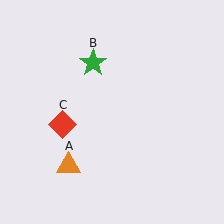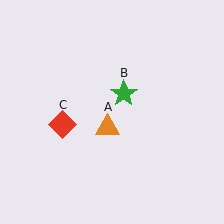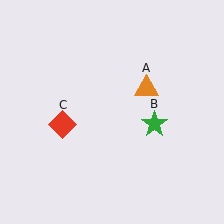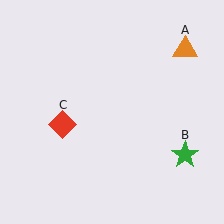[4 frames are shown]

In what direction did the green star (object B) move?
The green star (object B) moved down and to the right.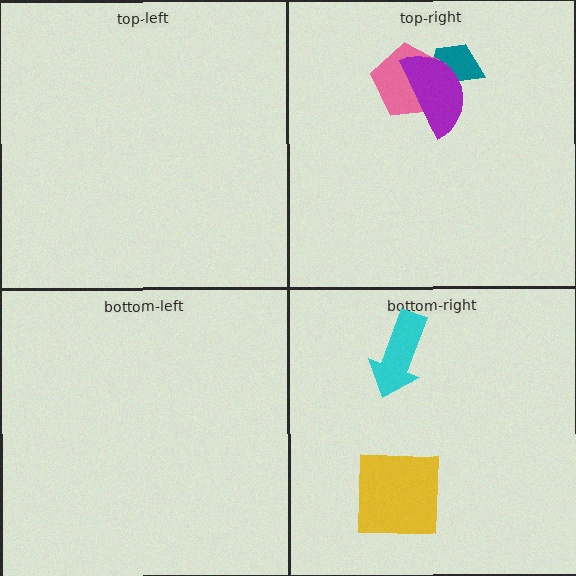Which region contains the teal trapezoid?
The top-right region.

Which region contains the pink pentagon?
The top-right region.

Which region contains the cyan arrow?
The bottom-right region.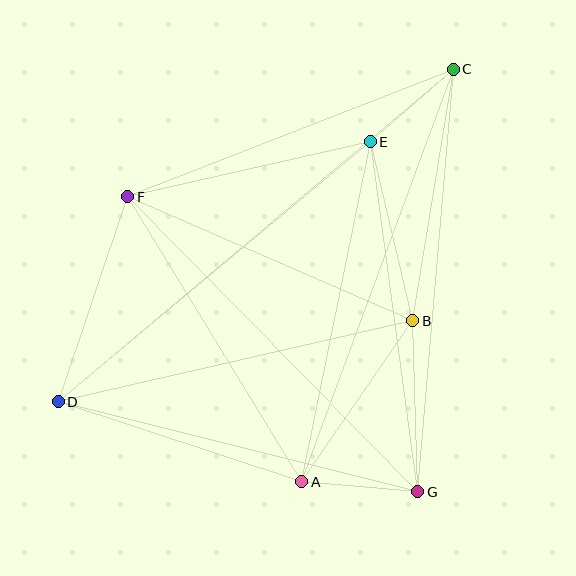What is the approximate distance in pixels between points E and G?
The distance between E and G is approximately 353 pixels.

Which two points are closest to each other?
Points C and E are closest to each other.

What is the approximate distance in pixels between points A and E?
The distance between A and E is approximately 347 pixels.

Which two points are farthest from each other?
Points C and D are farthest from each other.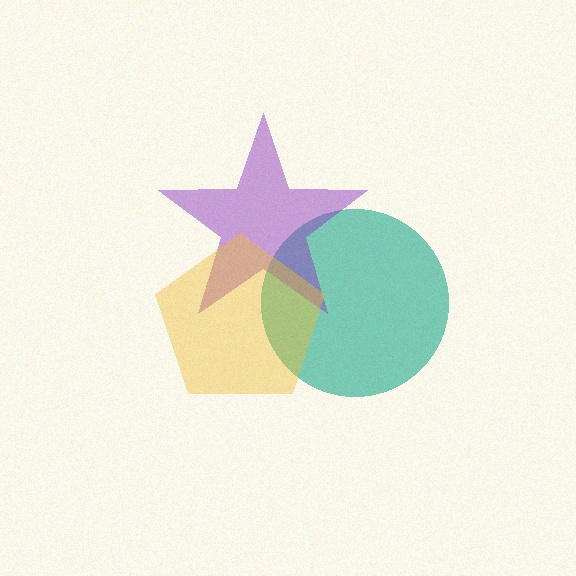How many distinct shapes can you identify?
There are 3 distinct shapes: a teal circle, a purple star, a yellow pentagon.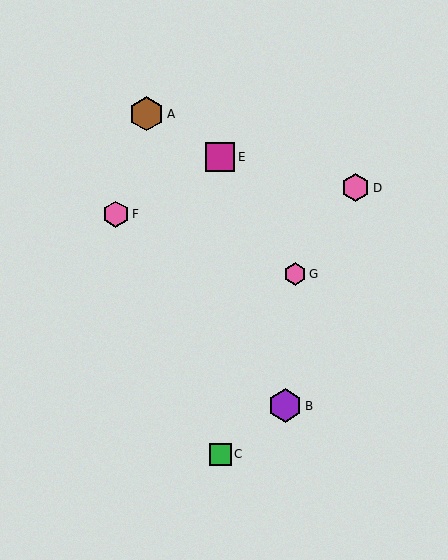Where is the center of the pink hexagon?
The center of the pink hexagon is at (295, 274).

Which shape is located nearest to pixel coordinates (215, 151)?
The magenta square (labeled E) at (220, 157) is nearest to that location.